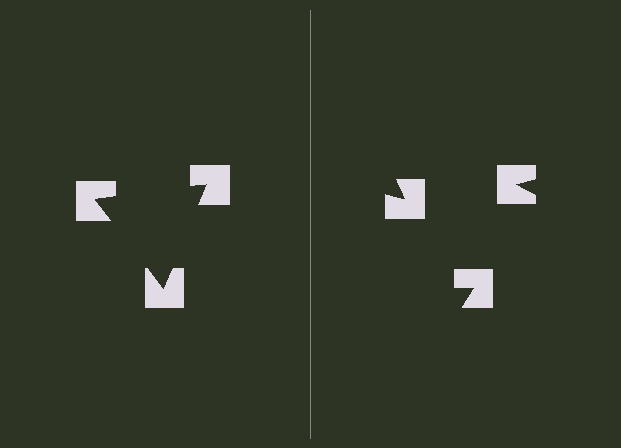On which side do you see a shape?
An illusory triangle appears on the left side. On the right side the wedge cuts are rotated, so no coherent shape forms.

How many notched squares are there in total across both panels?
6 — 3 on each side.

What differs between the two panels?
The notched squares are positioned identically on both sides; only the wedge orientations differ. On the left they align to a triangle; on the right they are misaligned.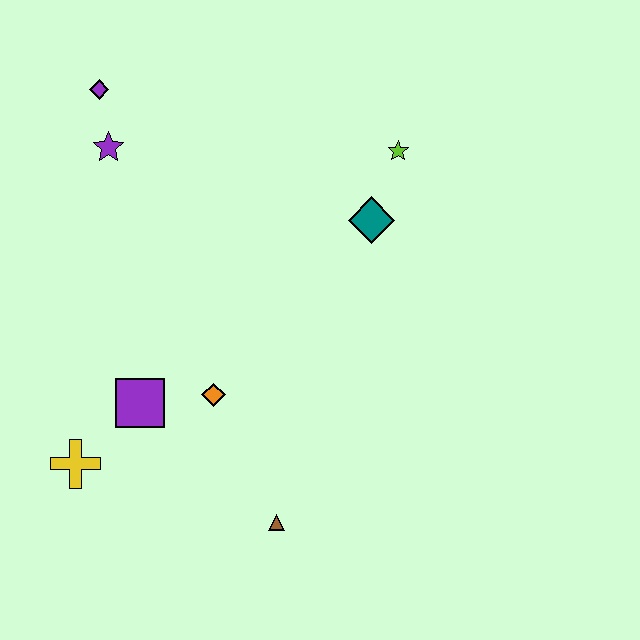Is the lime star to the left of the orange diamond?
No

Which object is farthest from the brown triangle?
The purple diamond is farthest from the brown triangle.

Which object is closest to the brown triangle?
The orange diamond is closest to the brown triangle.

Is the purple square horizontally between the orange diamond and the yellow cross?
Yes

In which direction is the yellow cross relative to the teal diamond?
The yellow cross is to the left of the teal diamond.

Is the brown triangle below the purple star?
Yes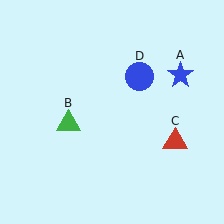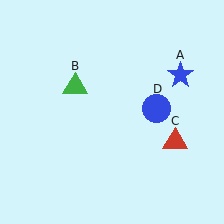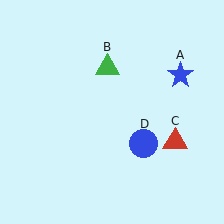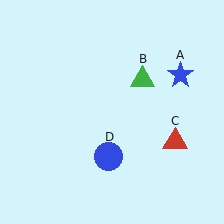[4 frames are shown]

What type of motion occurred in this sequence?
The green triangle (object B), blue circle (object D) rotated clockwise around the center of the scene.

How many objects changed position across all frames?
2 objects changed position: green triangle (object B), blue circle (object D).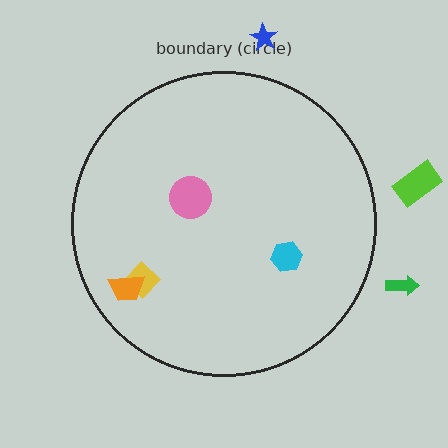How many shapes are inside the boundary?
4 inside, 3 outside.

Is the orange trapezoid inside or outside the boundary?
Inside.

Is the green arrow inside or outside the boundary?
Outside.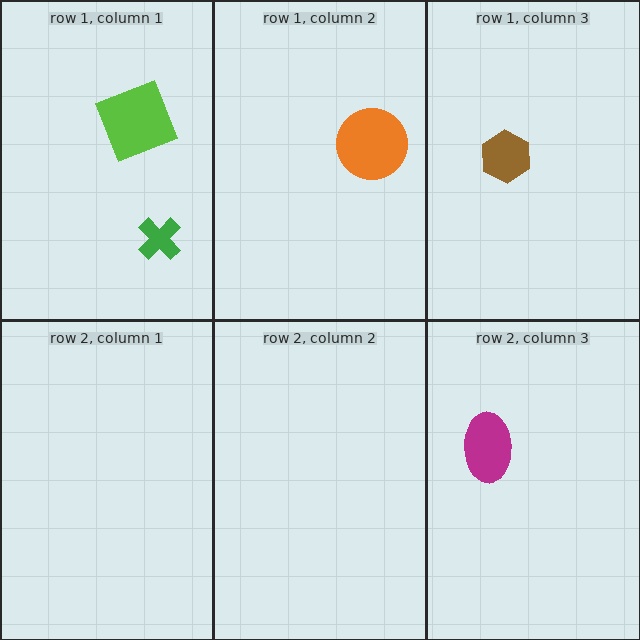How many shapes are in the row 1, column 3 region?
1.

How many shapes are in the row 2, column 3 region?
1.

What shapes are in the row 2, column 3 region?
The magenta ellipse.